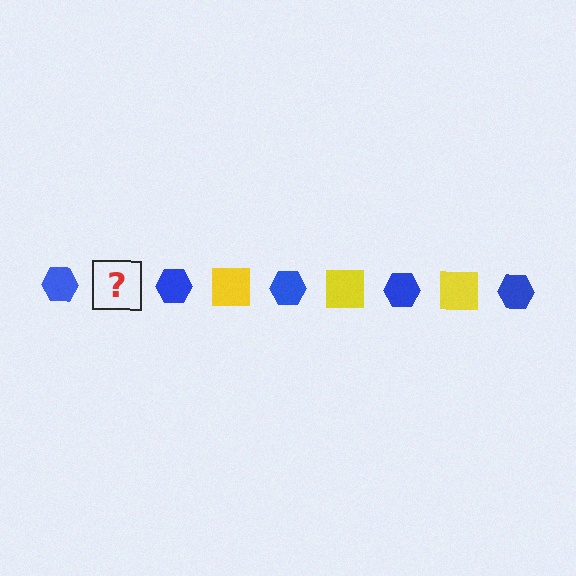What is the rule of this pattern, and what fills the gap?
The rule is that the pattern alternates between blue hexagon and yellow square. The gap should be filled with a yellow square.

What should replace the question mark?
The question mark should be replaced with a yellow square.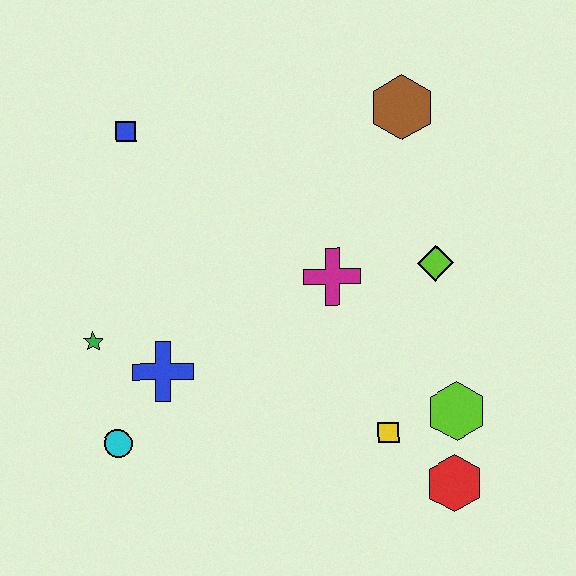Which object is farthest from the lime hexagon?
The blue square is farthest from the lime hexagon.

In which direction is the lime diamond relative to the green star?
The lime diamond is to the right of the green star.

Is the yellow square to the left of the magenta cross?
No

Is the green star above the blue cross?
Yes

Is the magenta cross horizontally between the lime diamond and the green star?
Yes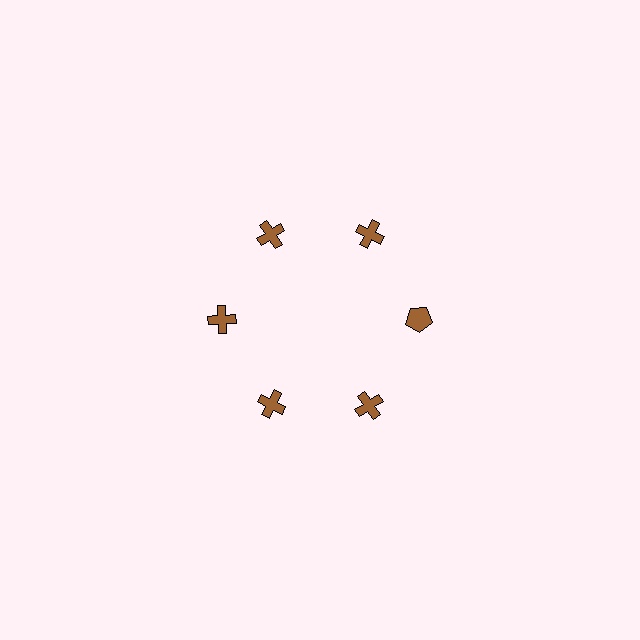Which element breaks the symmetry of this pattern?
The brown pentagon at roughly the 3 o'clock position breaks the symmetry. All other shapes are brown crosses.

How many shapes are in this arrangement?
There are 6 shapes arranged in a ring pattern.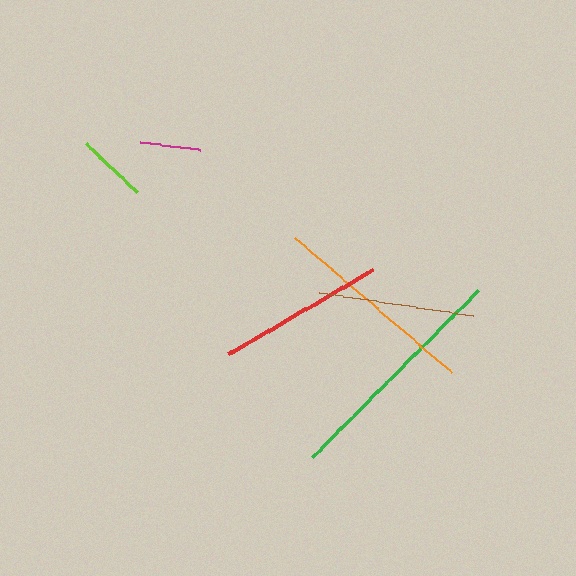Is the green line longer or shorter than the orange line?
The green line is longer than the orange line.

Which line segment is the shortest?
The magenta line is the shortest at approximately 60 pixels.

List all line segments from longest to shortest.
From longest to shortest: green, orange, red, brown, lime, magenta.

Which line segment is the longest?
The green line is the longest at approximately 235 pixels.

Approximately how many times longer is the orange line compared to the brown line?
The orange line is approximately 1.3 times the length of the brown line.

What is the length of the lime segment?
The lime segment is approximately 70 pixels long.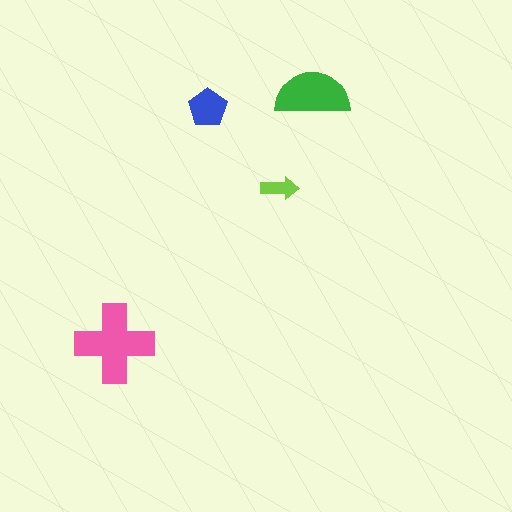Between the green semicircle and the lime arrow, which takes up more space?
The green semicircle.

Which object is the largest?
The pink cross.